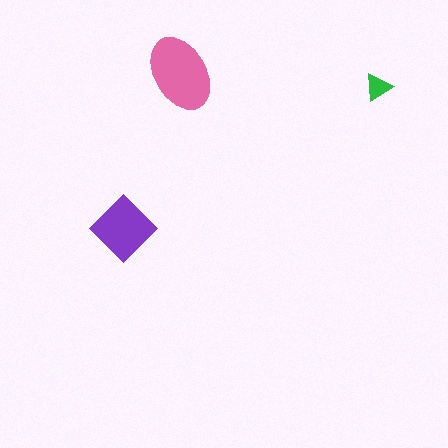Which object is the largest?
The pink ellipse.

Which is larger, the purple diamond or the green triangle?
The purple diamond.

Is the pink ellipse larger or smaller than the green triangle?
Larger.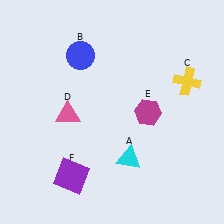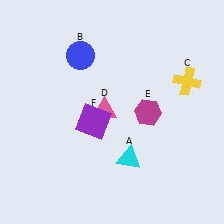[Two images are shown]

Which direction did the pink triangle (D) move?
The pink triangle (D) moved right.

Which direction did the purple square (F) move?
The purple square (F) moved up.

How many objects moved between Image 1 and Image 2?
2 objects moved between the two images.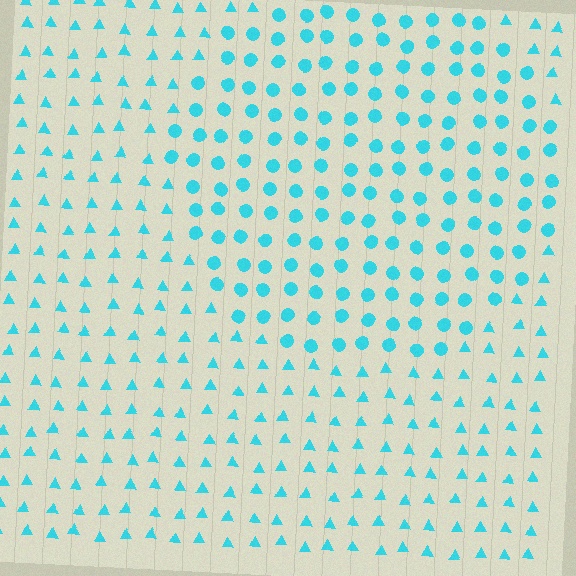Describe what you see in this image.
The image is filled with small cyan elements arranged in a uniform grid. A circle-shaped region contains circles, while the surrounding area contains triangles. The boundary is defined purely by the change in element shape.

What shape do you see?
I see a circle.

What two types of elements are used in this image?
The image uses circles inside the circle region and triangles outside it.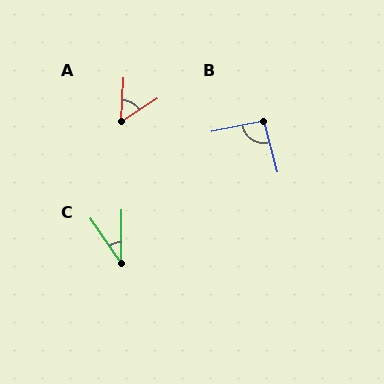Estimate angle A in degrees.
Approximately 55 degrees.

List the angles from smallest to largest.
C (35°), A (55°), B (93°).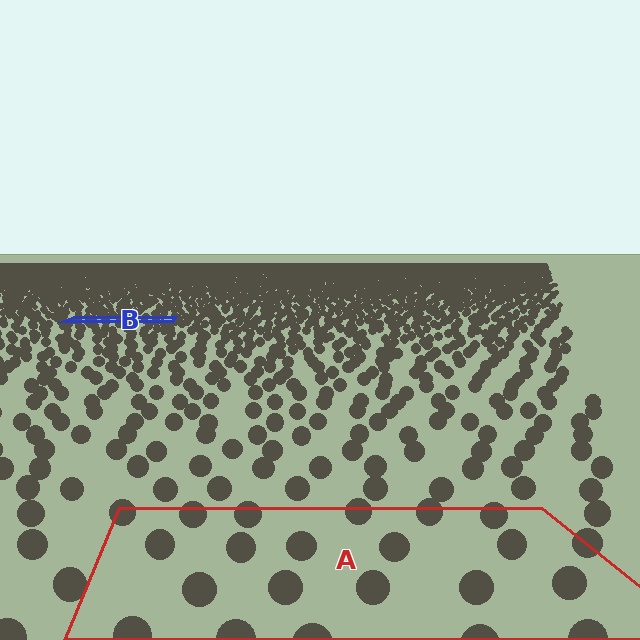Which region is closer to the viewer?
Region A is closer. The texture elements there are larger and more spread out.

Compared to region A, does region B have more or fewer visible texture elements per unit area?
Region B has more texture elements per unit area — they are packed more densely because it is farther away.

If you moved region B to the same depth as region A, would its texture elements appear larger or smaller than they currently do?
They would appear larger. At a closer depth, the same texture elements are projected at a bigger on-screen size.